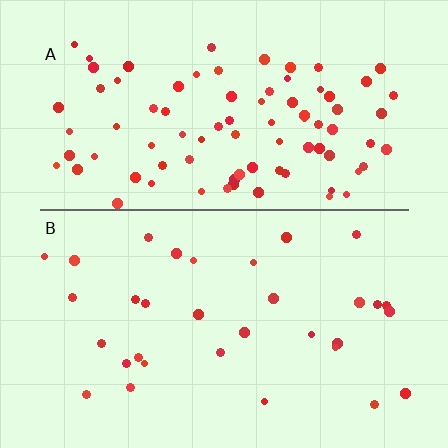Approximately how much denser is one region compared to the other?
Approximately 2.7× — region A over region B.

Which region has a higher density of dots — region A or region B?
A (the top).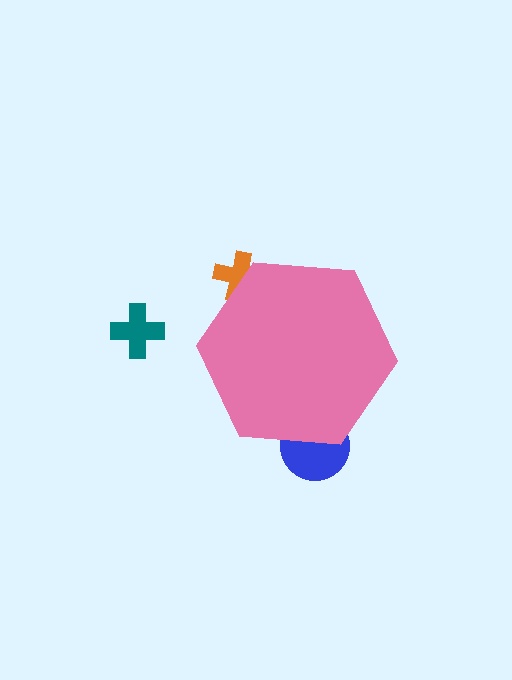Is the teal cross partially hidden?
No, the teal cross is fully visible.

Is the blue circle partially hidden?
Yes, the blue circle is partially hidden behind the pink hexagon.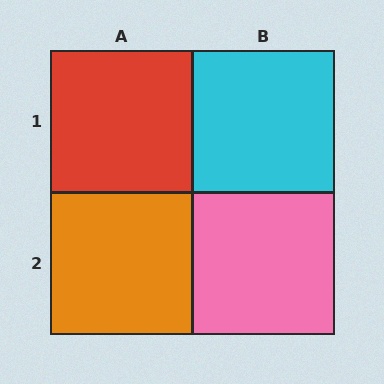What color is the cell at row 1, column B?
Cyan.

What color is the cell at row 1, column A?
Red.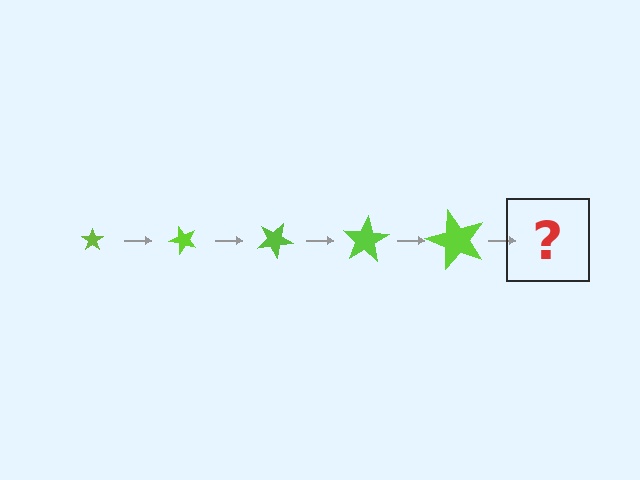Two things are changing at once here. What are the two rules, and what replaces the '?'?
The two rules are that the star grows larger each step and it rotates 50 degrees each step. The '?' should be a star, larger than the previous one and rotated 250 degrees from the start.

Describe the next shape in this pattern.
It should be a star, larger than the previous one and rotated 250 degrees from the start.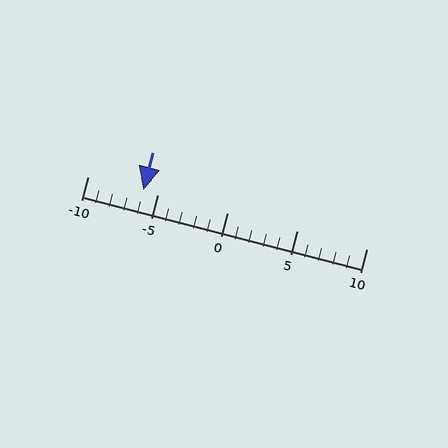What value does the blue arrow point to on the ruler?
The blue arrow points to approximately -6.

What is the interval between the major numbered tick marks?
The major tick marks are spaced 5 units apart.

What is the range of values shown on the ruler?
The ruler shows values from -10 to 10.